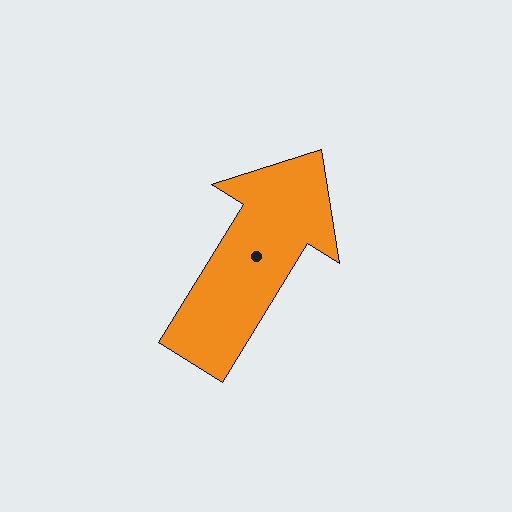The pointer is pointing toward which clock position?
Roughly 1 o'clock.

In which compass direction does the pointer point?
Northeast.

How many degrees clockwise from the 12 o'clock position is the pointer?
Approximately 32 degrees.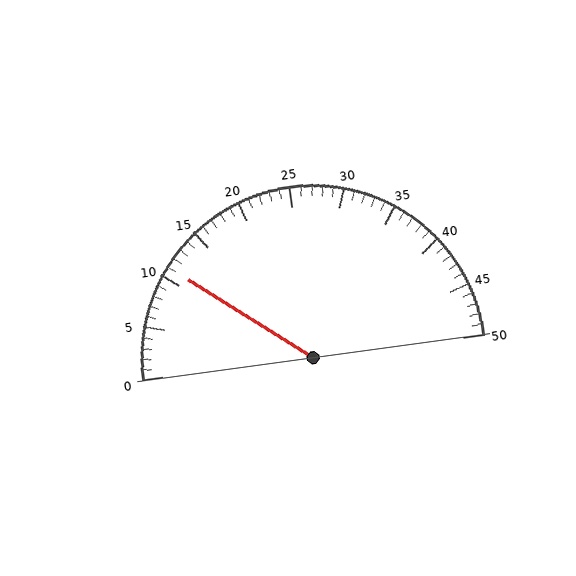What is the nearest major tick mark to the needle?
The nearest major tick mark is 10.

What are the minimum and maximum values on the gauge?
The gauge ranges from 0 to 50.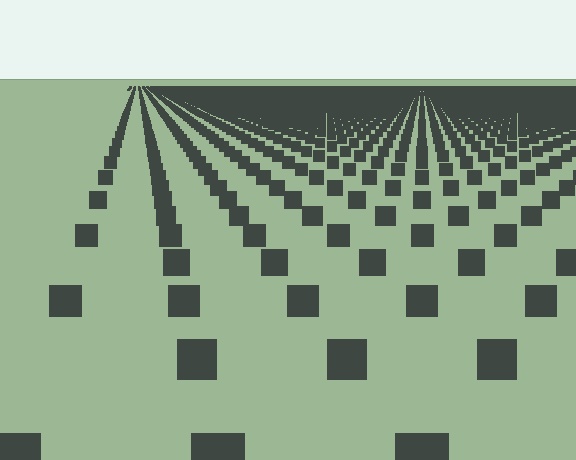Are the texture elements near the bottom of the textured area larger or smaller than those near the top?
Larger. Near the bottom, elements are closer to the viewer and appear at a bigger on-screen size.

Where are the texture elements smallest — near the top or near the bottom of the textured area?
Near the top.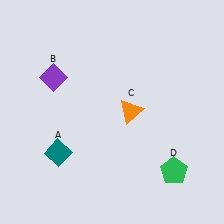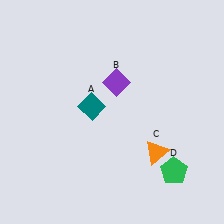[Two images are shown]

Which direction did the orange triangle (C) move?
The orange triangle (C) moved down.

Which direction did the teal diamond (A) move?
The teal diamond (A) moved up.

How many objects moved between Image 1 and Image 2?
3 objects moved between the two images.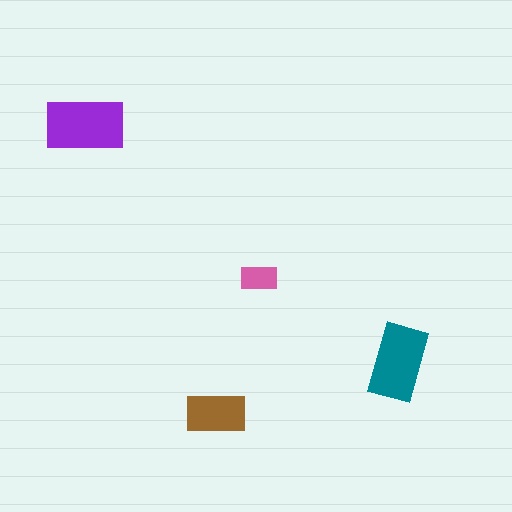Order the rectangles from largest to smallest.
the purple one, the teal one, the brown one, the pink one.